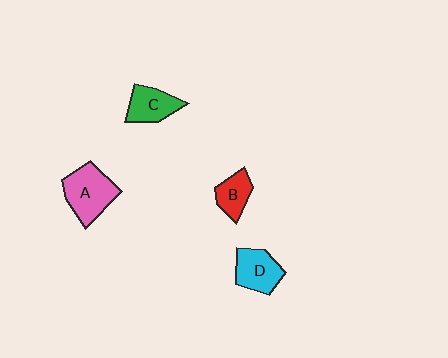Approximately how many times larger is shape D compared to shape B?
Approximately 1.4 times.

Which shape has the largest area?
Shape A (pink).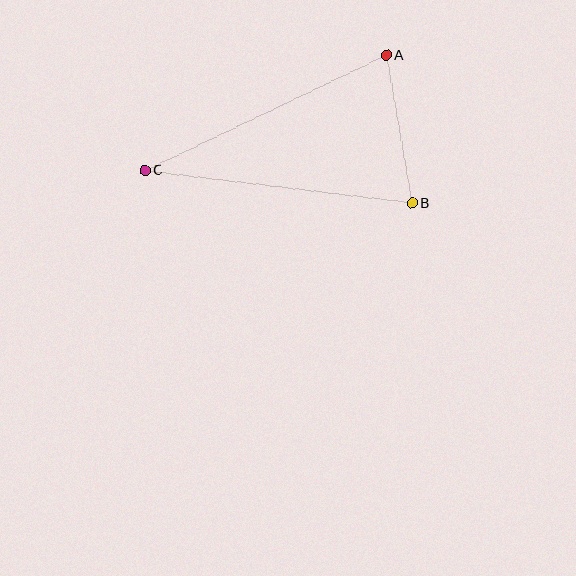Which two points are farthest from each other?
Points B and C are farthest from each other.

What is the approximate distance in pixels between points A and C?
The distance between A and C is approximately 267 pixels.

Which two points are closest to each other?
Points A and B are closest to each other.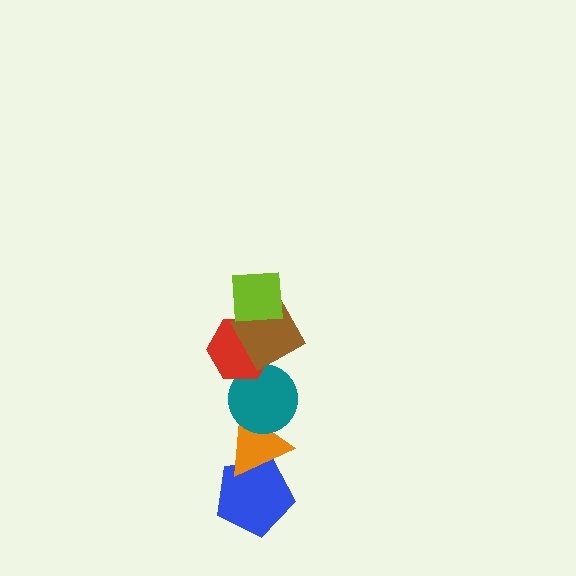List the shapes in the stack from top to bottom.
From top to bottom: the lime square, the brown square, the red hexagon, the teal circle, the orange triangle, the blue pentagon.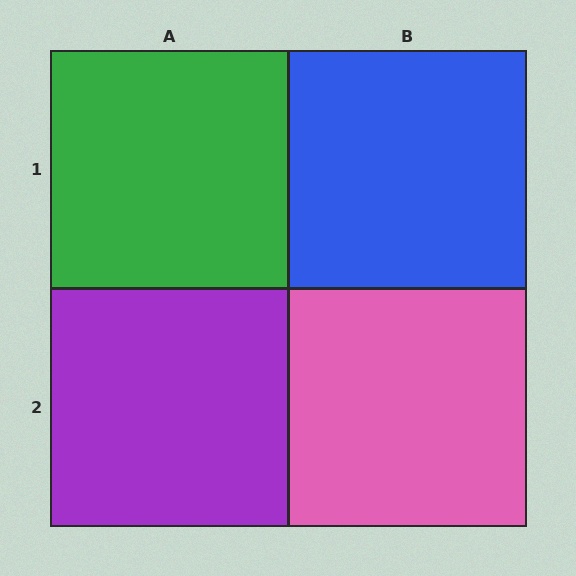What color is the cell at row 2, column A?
Purple.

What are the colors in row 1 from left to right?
Green, blue.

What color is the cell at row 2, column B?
Pink.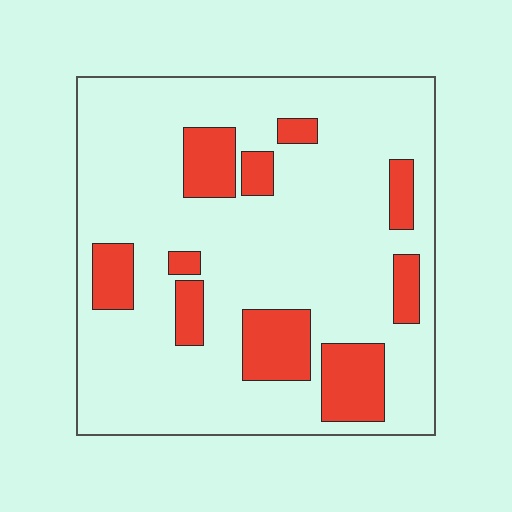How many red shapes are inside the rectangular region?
10.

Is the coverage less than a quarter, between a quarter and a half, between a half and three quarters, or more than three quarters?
Less than a quarter.